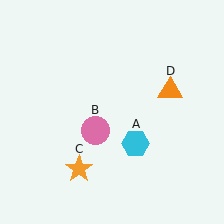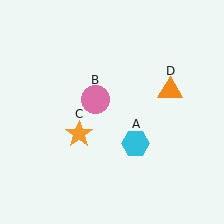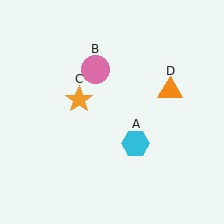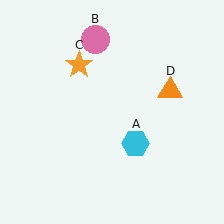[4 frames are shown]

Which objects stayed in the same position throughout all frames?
Cyan hexagon (object A) and orange triangle (object D) remained stationary.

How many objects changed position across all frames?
2 objects changed position: pink circle (object B), orange star (object C).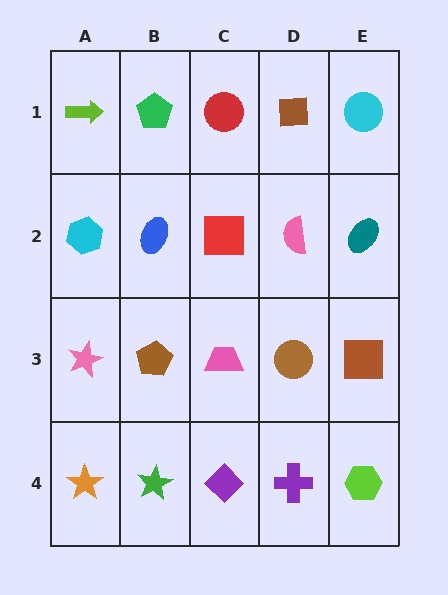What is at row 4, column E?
A lime hexagon.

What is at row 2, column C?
A red square.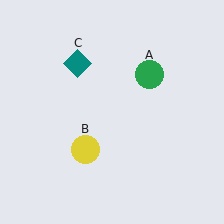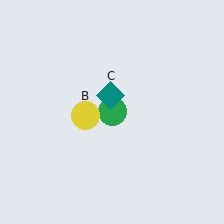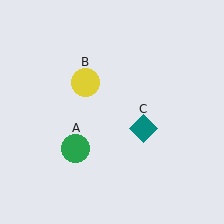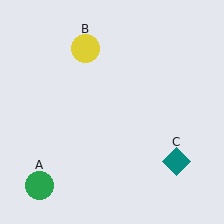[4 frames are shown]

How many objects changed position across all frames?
3 objects changed position: green circle (object A), yellow circle (object B), teal diamond (object C).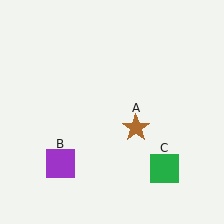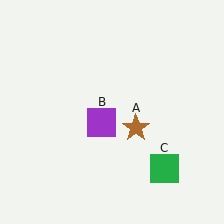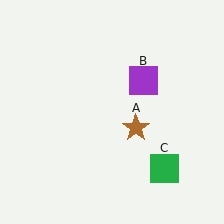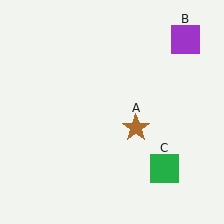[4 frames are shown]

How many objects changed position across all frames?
1 object changed position: purple square (object B).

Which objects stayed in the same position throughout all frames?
Brown star (object A) and green square (object C) remained stationary.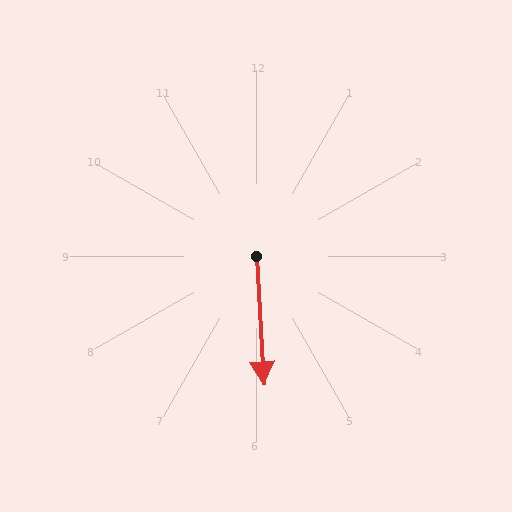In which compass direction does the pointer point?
South.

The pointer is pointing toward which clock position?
Roughly 6 o'clock.